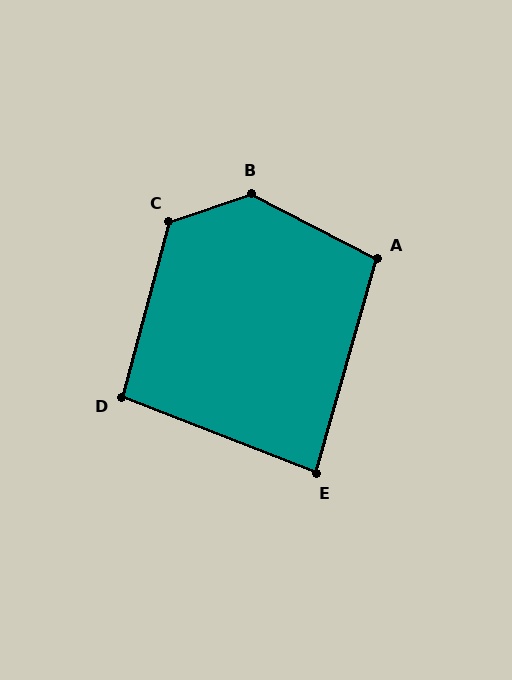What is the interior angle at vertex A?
Approximately 101 degrees (obtuse).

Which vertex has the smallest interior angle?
E, at approximately 85 degrees.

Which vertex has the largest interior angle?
B, at approximately 134 degrees.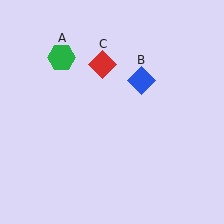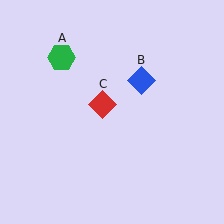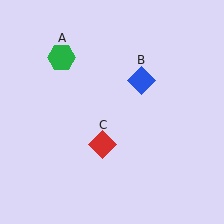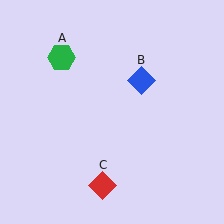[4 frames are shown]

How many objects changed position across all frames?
1 object changed position: red diamond (object C).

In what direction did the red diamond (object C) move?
The red diamond (object C) moved down.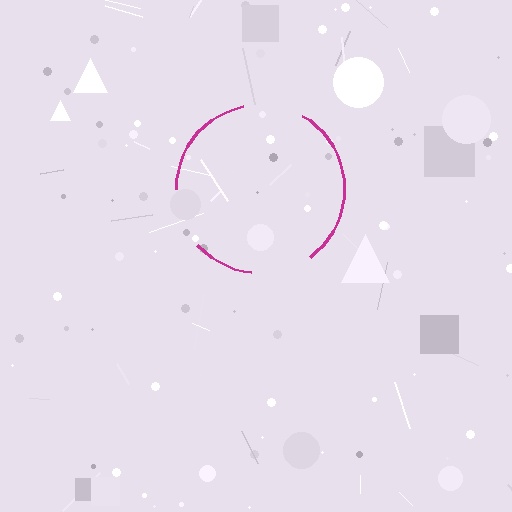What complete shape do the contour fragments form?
The contour fragments form a circle.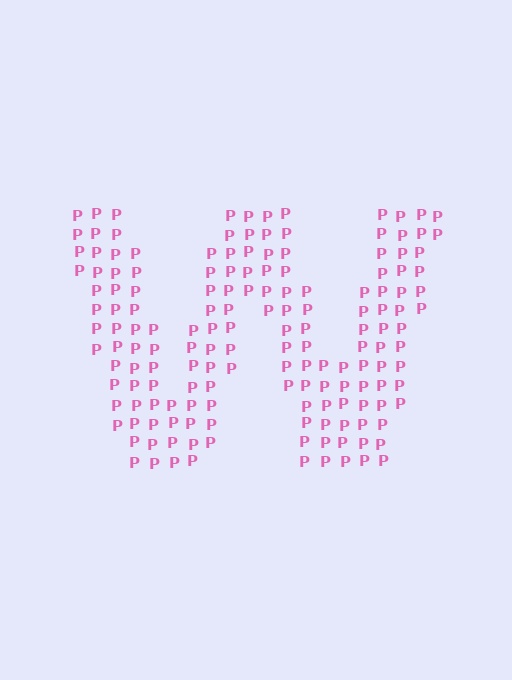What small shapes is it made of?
It is made of small letter P's.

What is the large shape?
The large shape is the letter W.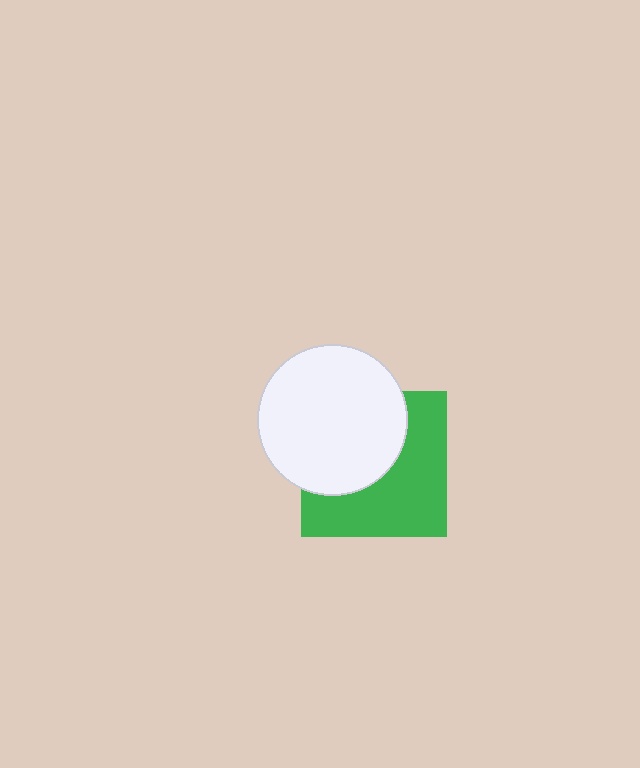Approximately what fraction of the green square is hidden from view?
Roughly 46% of the green square is hidden behind the white circle.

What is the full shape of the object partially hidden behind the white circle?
The partially hidden object is a green square.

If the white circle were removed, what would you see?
You would see the complete green square.